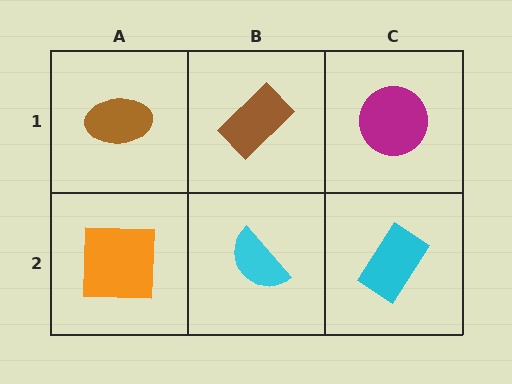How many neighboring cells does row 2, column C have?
2.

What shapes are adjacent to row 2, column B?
A brown rectangle (row 1, column B), an orange square (row 2, column A), a cyan rectangle (row 2, column C).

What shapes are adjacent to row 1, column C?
A cyan rectangle (row 2, column C), a brown rectangle (row 1, column B).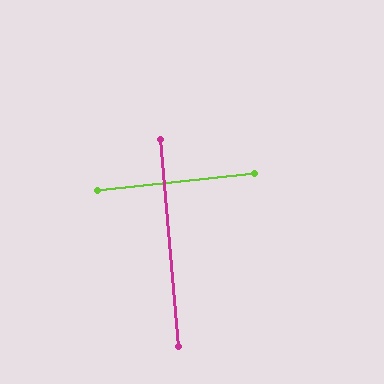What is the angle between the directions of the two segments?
Approximately 89 degrees.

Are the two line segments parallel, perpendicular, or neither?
Perpendicular — they meet at approximately 89°.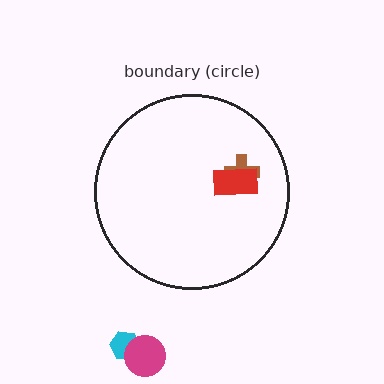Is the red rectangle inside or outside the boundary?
Inside.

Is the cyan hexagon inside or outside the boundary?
Outside.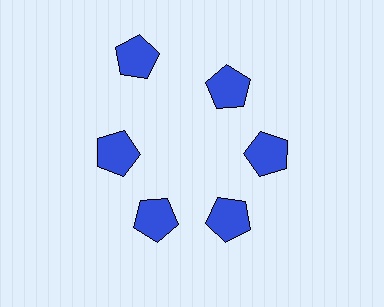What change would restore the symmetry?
The symmetry would be restored by moving it inward, back onto the ring so that all 6 pentagons sit at equal angles and equal distance from the center.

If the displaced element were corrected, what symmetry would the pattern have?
It would have 6-fold rotational symmetry — the pattern would map onto itself every 60 degrees.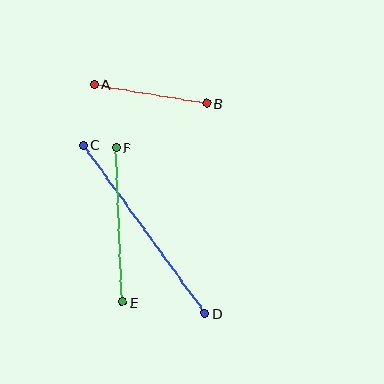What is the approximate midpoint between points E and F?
The midpoint is at approximately (119, 225) pixels.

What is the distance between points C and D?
The distance is approximately 208 pixels.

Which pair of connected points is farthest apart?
Points C and D are farthest apart.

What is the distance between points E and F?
The distance is approximately 154 pixels.